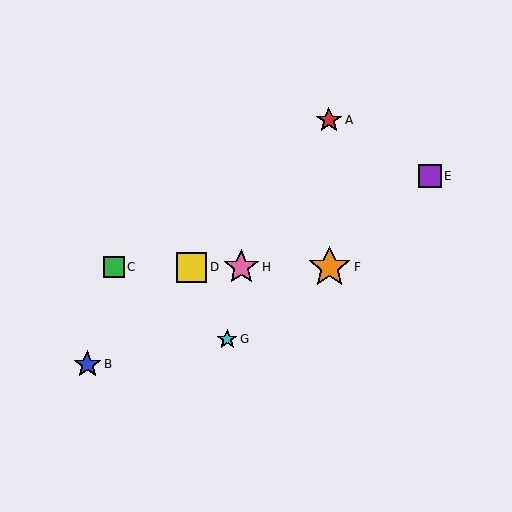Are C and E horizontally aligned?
No, C is at y≈267 and E is at y≈176.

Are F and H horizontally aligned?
Yes, both are at y≈267.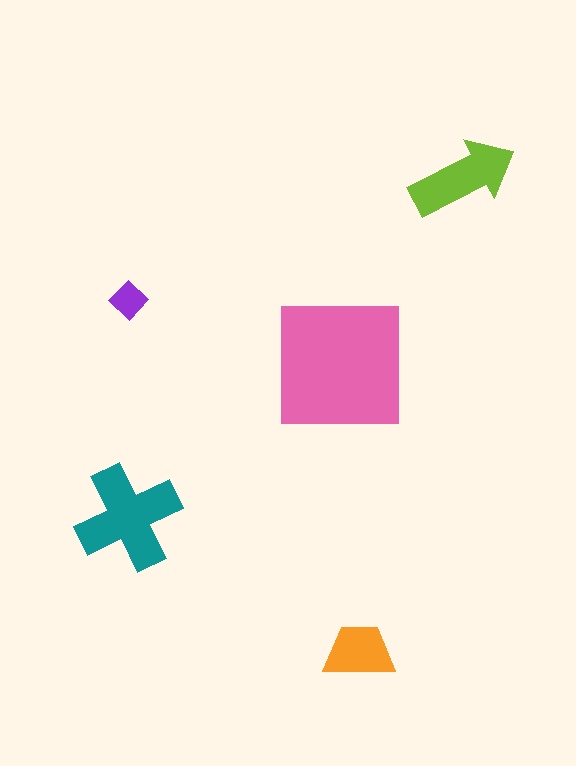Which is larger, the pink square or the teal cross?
The pink square.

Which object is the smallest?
The purple diamond.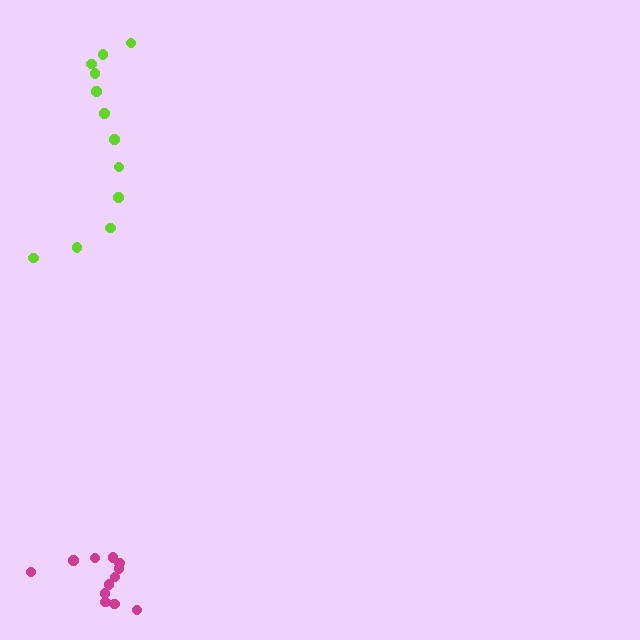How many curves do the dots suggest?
There are 2 distinct paths.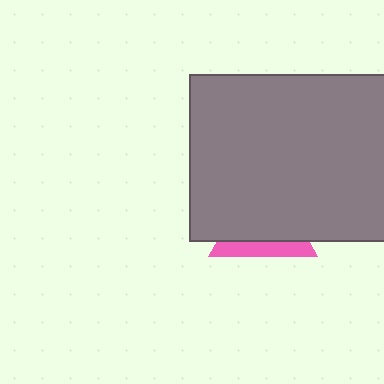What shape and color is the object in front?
The object in front is a gray rectangle.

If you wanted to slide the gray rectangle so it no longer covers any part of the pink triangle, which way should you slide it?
Slide it up — that is the most direct way to separate the two shapes.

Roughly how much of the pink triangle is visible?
A small part of it is visible (roughly 31%).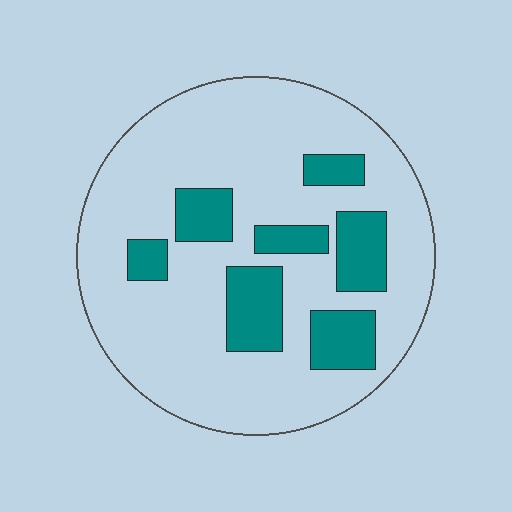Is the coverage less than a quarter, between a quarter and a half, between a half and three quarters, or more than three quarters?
Less than a quarter.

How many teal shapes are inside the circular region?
7.